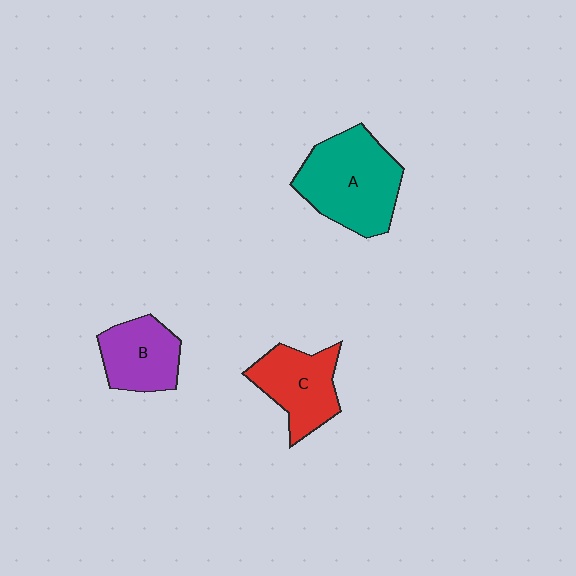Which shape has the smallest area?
Shape B (purple).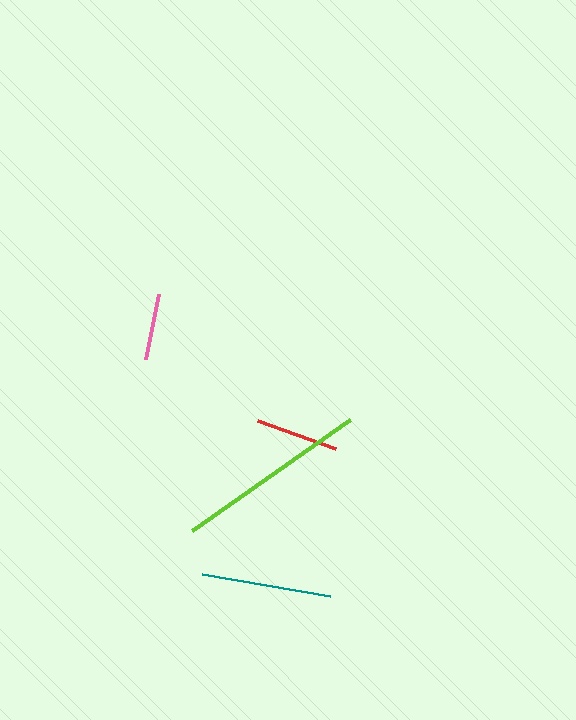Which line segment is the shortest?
The pink line is the shortest at approximately 66 pixels.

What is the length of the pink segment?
The pink segment is approximately 66 pixels long.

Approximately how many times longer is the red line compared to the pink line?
The red line is approximately 1.2 times the length of the pink line.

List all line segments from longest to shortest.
From longest to shortest: lime, teal, red, pink.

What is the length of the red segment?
The red segment is approximately 82 pixels long.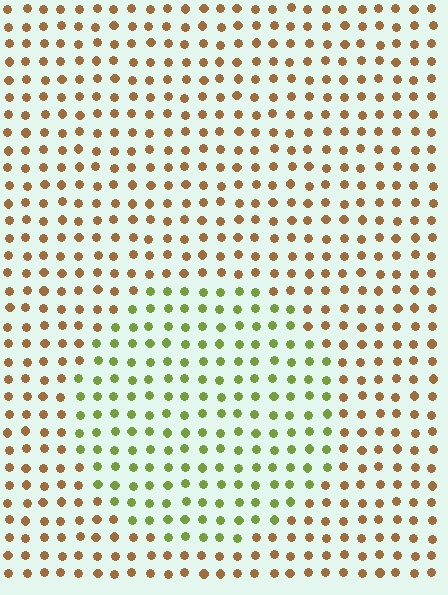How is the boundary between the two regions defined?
The boundary is defined purely by a slight shift in hue (about 56 degrees). Spacing, size, and orientation are identical on both sides.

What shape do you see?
I see a circle.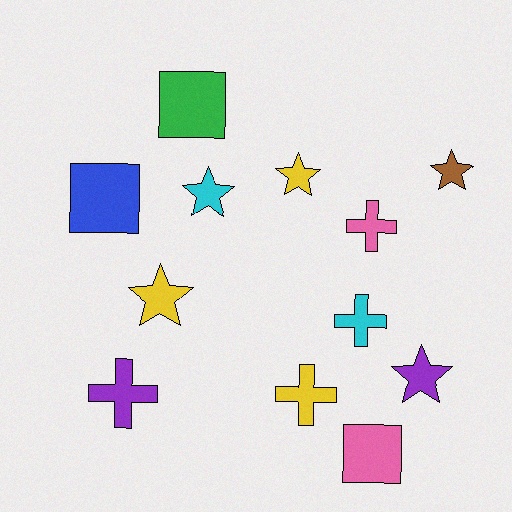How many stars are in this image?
There are 5 stars.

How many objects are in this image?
There are 12 objects.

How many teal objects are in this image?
There are no teal objects.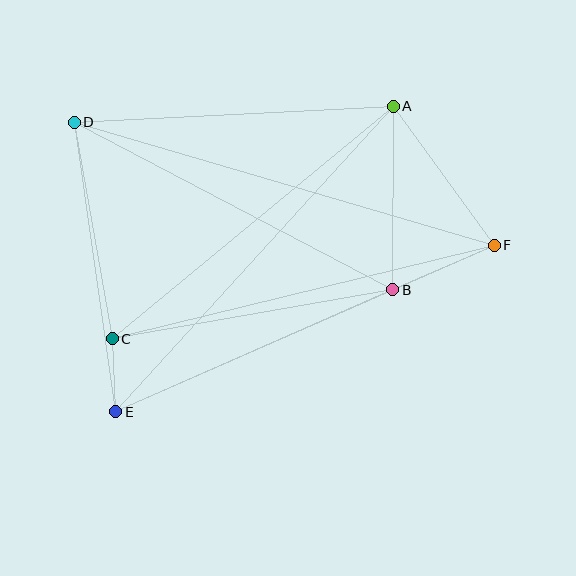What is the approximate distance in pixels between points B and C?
The distance between B and C is approximately 284 pixels.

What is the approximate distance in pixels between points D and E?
The distance between D and E is approximately 293 pixels.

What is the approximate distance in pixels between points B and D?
The distance between B and D is approximately 360 pixels.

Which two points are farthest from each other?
Points D and F are farthest from each other.